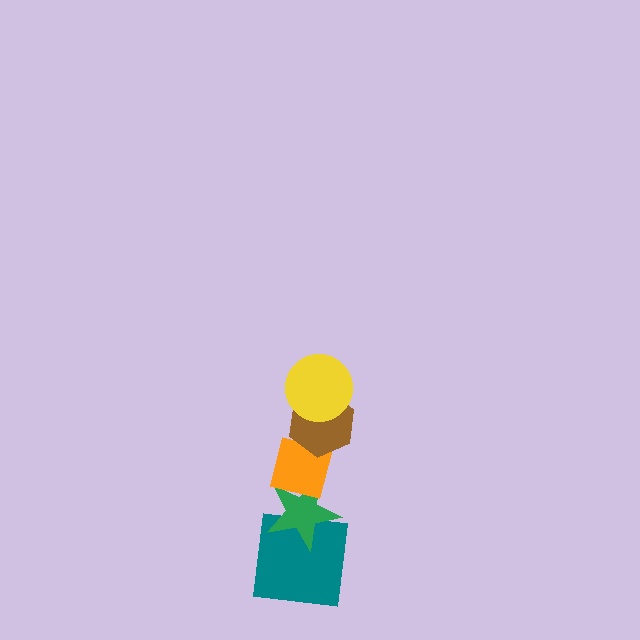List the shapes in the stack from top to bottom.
From top to bottom: the yellow circle, the brown hexagon, the orange square, the green star, the teal square.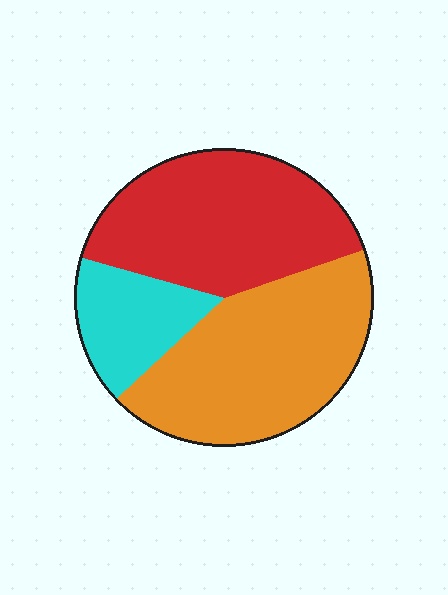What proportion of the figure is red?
Red takes up about two fifths (2/5) of the figure.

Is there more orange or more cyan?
Orange.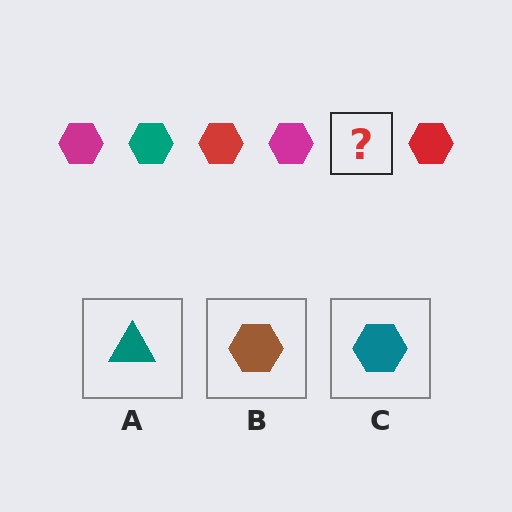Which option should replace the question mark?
Option C.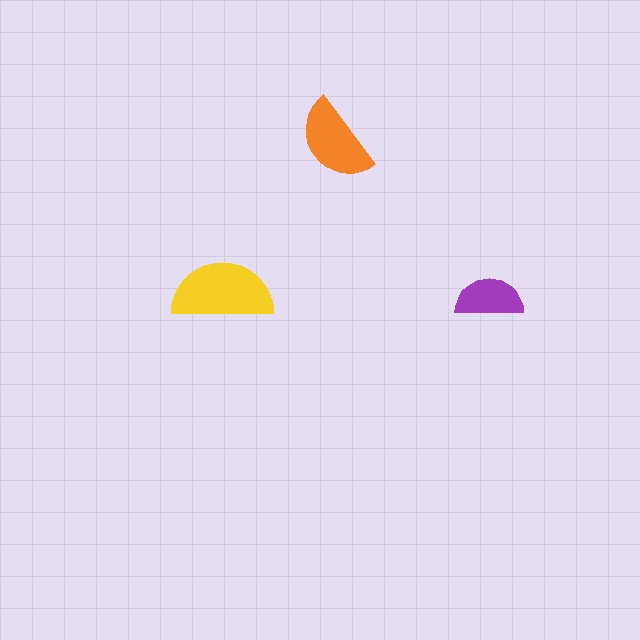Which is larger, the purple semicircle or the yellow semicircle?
The yellow one.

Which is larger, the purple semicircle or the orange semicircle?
The orange one.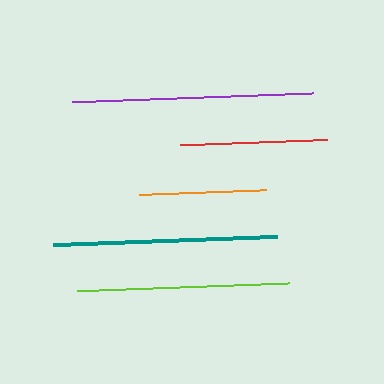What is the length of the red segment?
The red segment is approximately 147 pixels long.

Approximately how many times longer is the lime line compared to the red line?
The lime line is approximately 1.5 times the length of the red line.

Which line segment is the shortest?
The orange line is the shortest at approximately 126 pixels.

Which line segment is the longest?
The purple line is the longest at approximately 243 pixels.